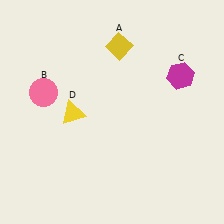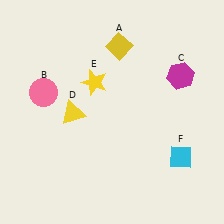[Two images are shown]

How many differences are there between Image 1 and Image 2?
There are 2 differences between the two images.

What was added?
A yellow star (E), a cyan diamond (F) were added in Image 2.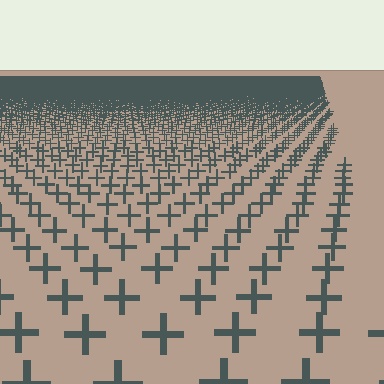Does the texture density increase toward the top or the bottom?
Density increases toward the top.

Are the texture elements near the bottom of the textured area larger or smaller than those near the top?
Larger. Near the bottom, elements are closer to the viewer and appear at a bigger on-screen size.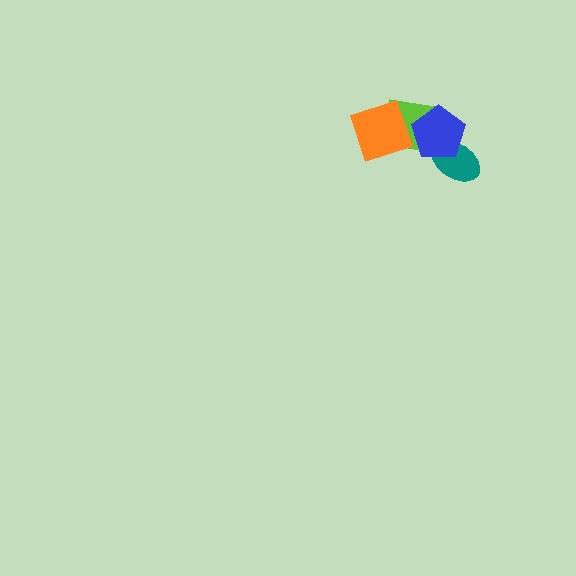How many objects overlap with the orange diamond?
1 object overlaps with the orange diamond.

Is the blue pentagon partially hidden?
No, no other shape covers it.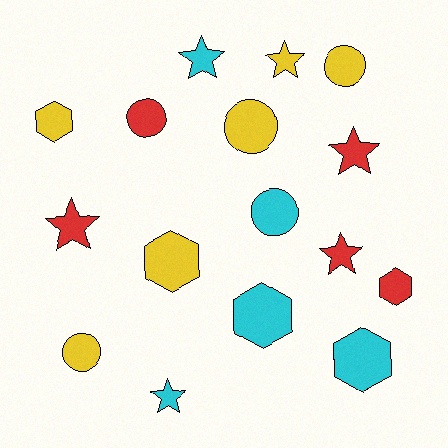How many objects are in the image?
There are 16 objects.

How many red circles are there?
There is 1 red circle.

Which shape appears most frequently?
Star, with 6 objects.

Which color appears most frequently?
Yellow, with 6 objects.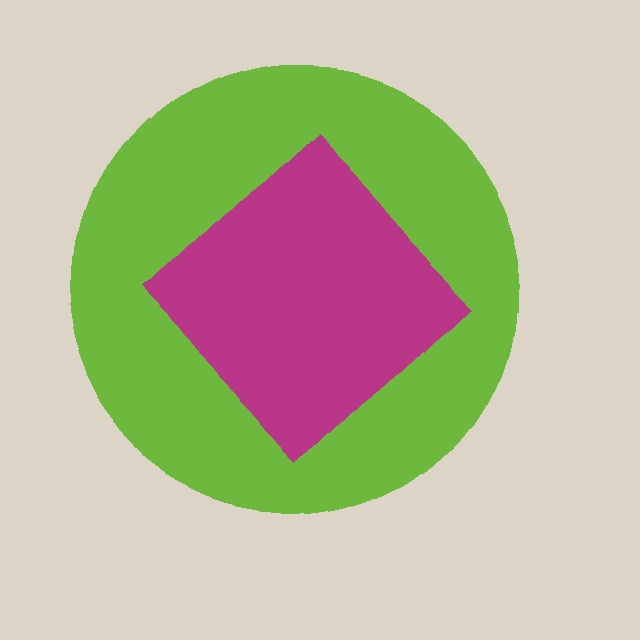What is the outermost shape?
The lime circle.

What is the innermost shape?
The magenta diamond.